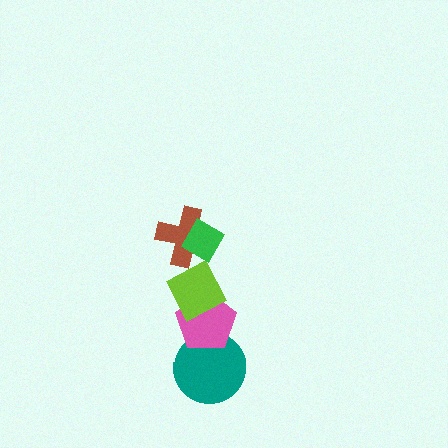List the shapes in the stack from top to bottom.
From top to bottom: the green diamond, the brown cross, the lime diamond, the pink pentagon, the teal circle.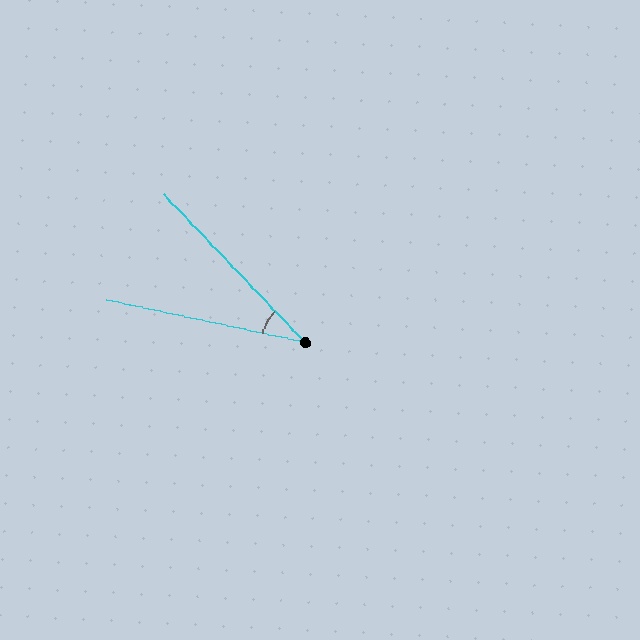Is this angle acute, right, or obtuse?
It is acute.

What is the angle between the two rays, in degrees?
Approximately 34 degrees.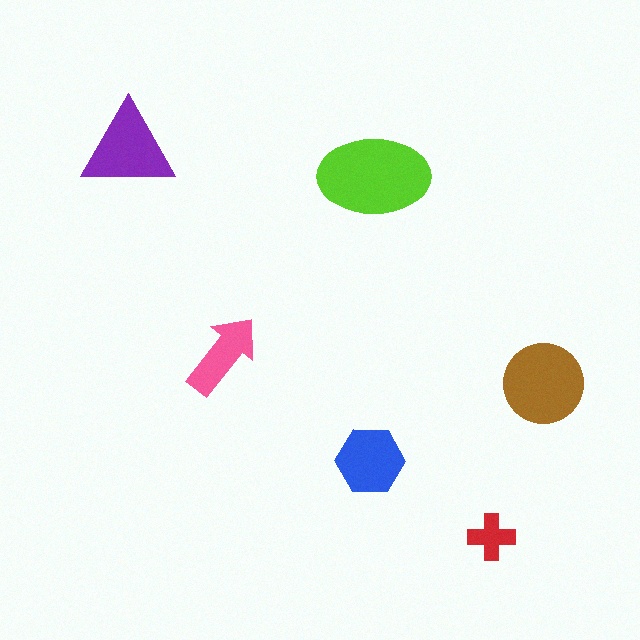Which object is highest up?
The purple triangle is topmost.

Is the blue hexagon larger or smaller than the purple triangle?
Smaller.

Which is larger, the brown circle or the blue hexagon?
The brown circle.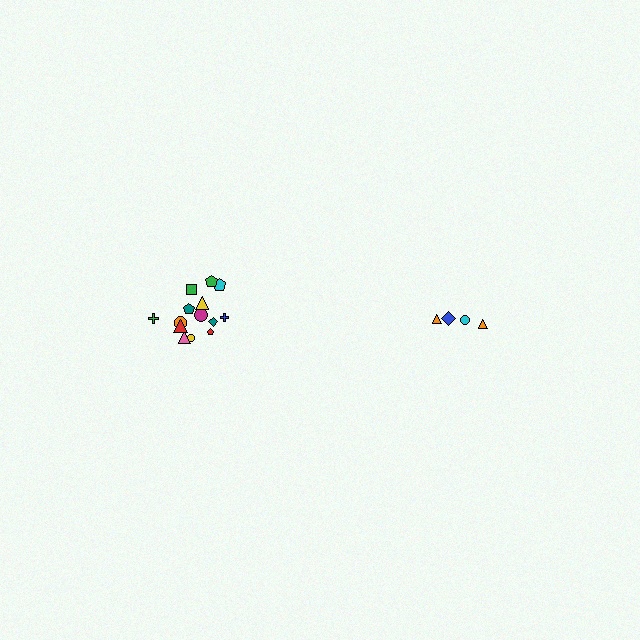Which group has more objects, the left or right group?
The left group.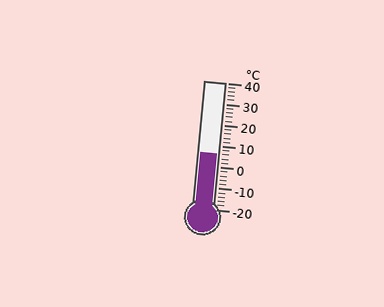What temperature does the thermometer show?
The thermometer shows approximately 6°C.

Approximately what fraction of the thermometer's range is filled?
The thermometer is filled to approximately 45% of its range.